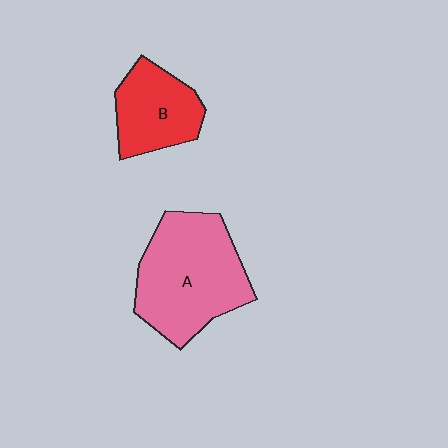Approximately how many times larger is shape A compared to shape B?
Approximately 1.7 times.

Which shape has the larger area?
Shape A (pink).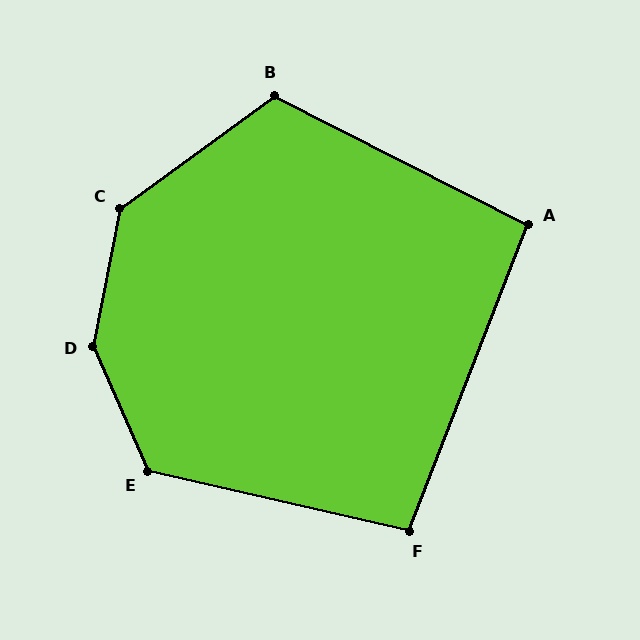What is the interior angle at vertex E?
Approximately 127 degrees (obtuse).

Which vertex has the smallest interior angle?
A, at approximately 96 degrees.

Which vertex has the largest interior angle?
D, at approximately 145 degrees.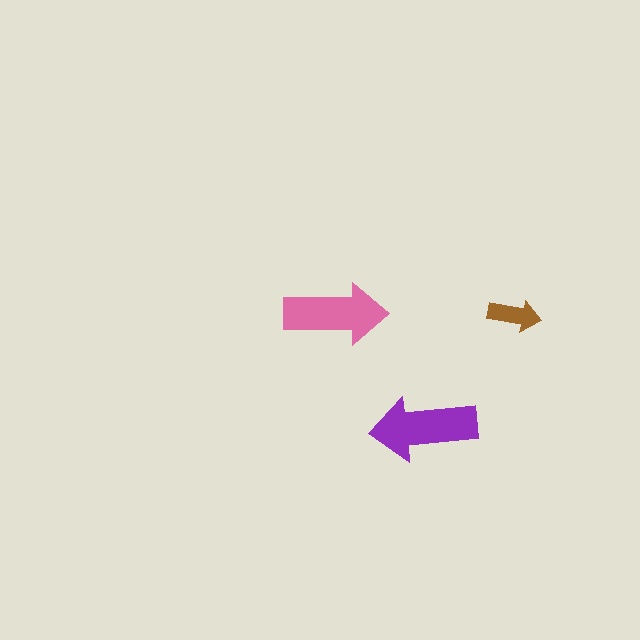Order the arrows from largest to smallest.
the purple one, the pink one, the brown one.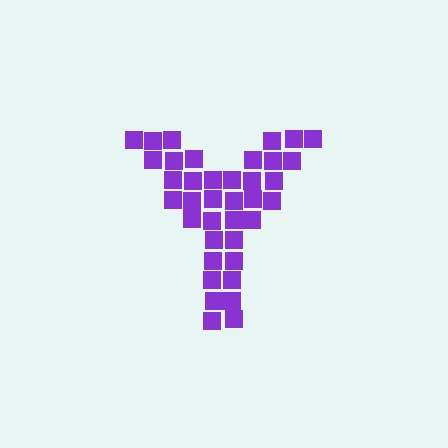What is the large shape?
The large shape is the letter Y.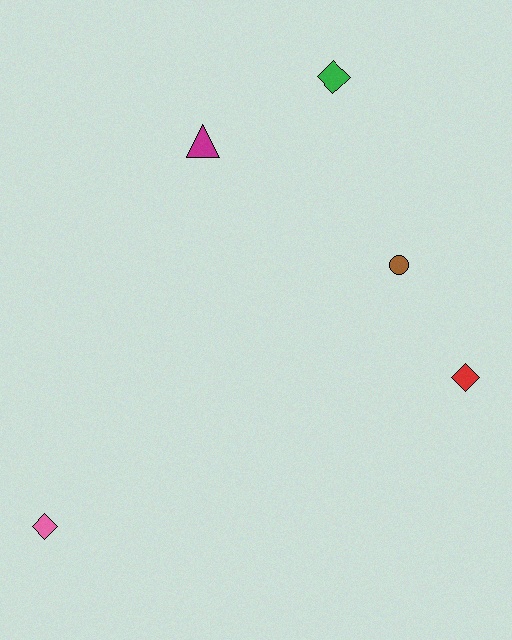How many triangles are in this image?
There is 1 triangle.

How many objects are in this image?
There are 5 objects.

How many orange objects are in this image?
There are no orange objects.